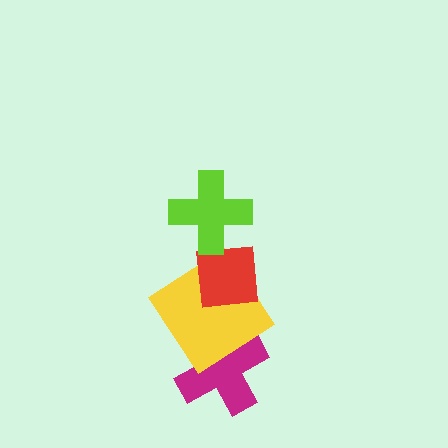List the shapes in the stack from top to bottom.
From top to bottom: the lime cross, the red square, the yellow diamond, the magenta cross.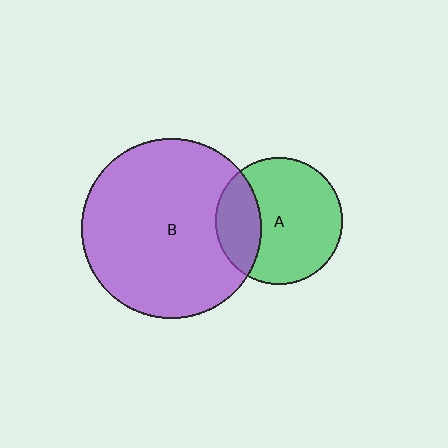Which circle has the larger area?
Circle B (purple).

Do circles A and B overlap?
Yes.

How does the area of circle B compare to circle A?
Approximately 2.0 times.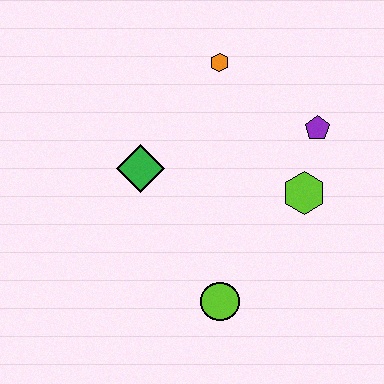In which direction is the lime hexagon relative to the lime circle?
The lime hexagon is above the lime circle.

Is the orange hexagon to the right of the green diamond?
Yes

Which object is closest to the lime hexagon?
The purple pentagon is closest to the lime hexagon.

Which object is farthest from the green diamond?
The purple pentagon is farthest from the green diamond.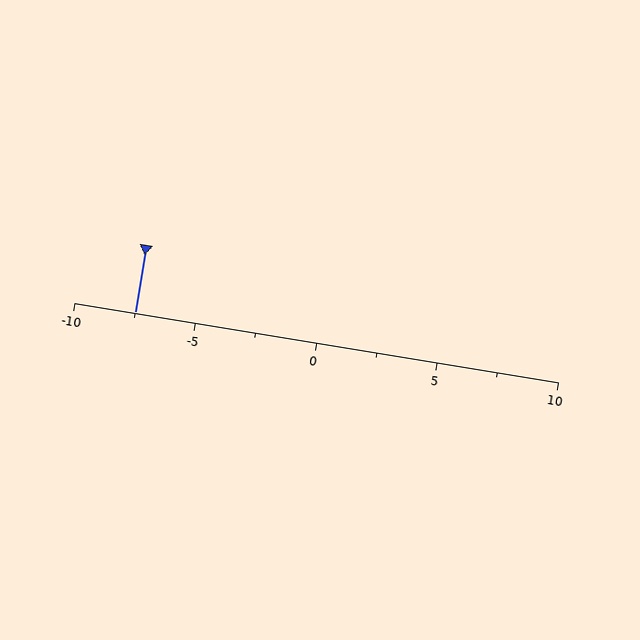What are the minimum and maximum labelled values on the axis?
The axis runs from -10 to 10.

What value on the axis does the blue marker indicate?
The marker indicates approximately -7.5.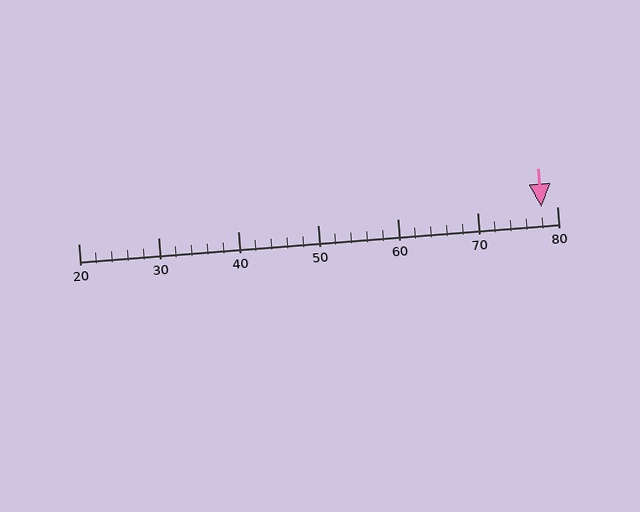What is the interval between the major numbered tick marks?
The major tick marks are spaced 10 units apart.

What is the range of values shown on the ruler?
The ruler shows values from 20 to 80.